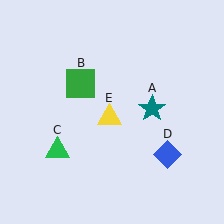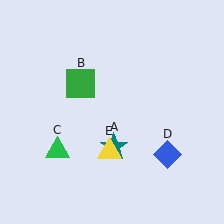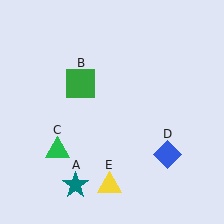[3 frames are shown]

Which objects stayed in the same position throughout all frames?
Green square (object B) and green triangle (object C) and blue diamond (object D) remained stationary.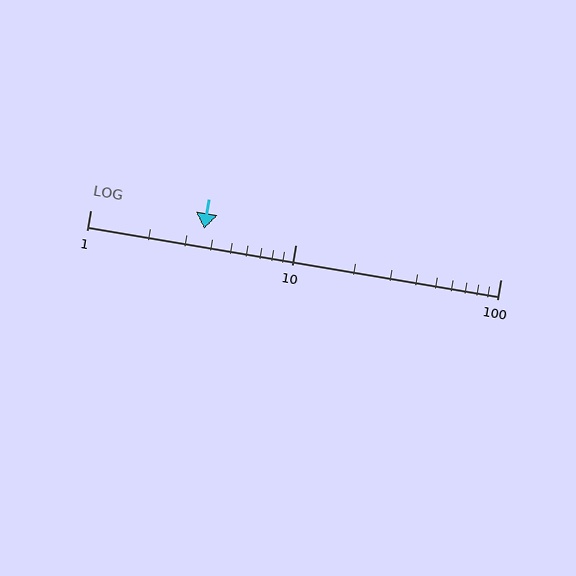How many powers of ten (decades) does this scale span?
The scale spans 2 decades, from 1 to 100.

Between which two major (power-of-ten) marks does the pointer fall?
The pointer is between 1 and 10.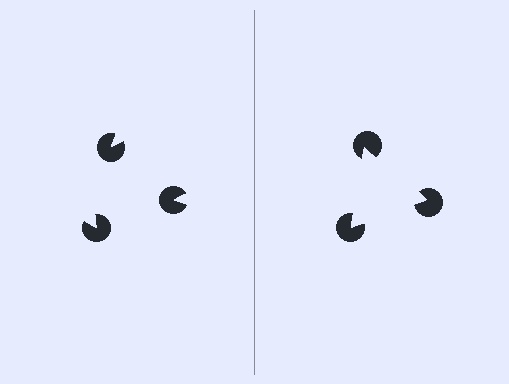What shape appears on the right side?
An illusory triangle.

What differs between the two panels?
The pac-man discs are positioned identically on both sides; only the wedge orientations differ. On the right they align to a triangle; on the left they are misaligned.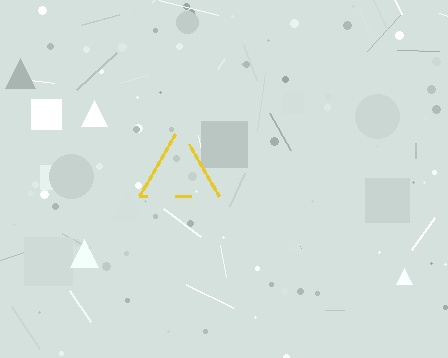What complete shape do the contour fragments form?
The contour fragments form a triangle.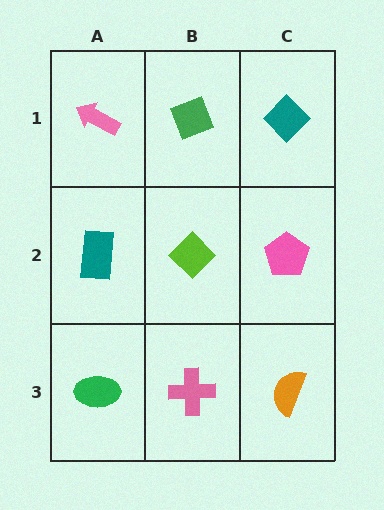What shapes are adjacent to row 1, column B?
A lime diamond (row 2, column B), a pink arrow (row 1, column A), a teal diamond (row 1, column C).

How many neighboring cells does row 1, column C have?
2.